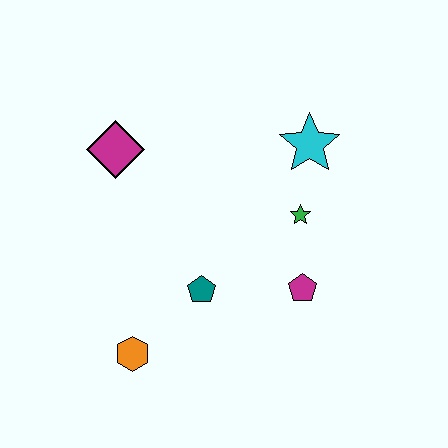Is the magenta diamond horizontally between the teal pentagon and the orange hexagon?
No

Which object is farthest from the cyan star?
The orange hexagon is farthest from the cyan star.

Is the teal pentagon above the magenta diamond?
No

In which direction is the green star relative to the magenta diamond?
The green star is to the right of the magenta diamond.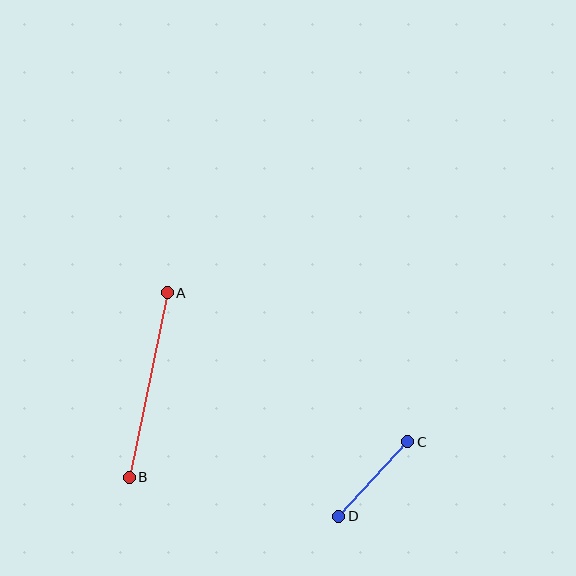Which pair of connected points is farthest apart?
Points A and B are farthest apart.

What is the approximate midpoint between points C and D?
The midpoint is at approximately (373, 479) pixels.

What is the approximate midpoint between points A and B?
The midpoint is at approximately (148, 385) pixels.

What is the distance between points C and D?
The distance is approximately 102 pixels.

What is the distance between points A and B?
The distance is approximately 188 pixels.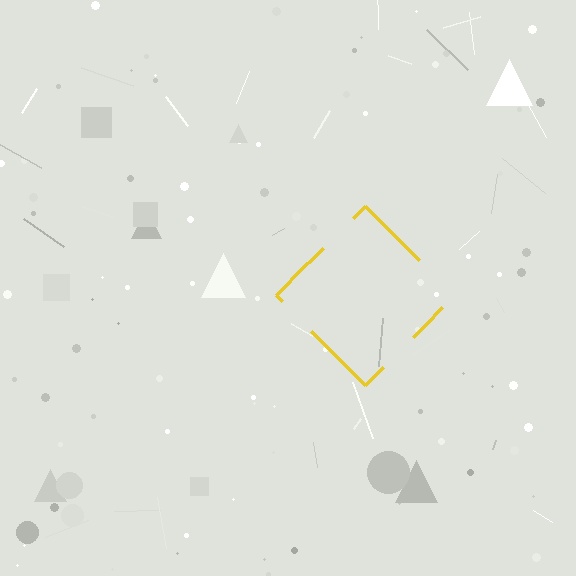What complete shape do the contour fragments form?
The contour fragments form a diamond.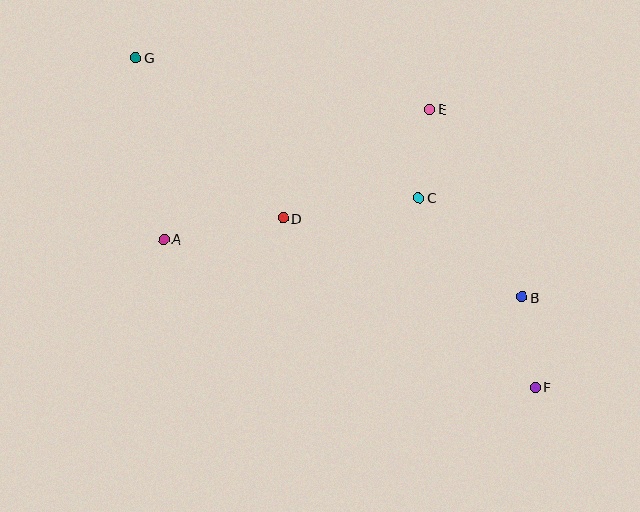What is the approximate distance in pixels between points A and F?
The distance between A and F is approximately 400 pixels.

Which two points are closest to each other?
Points C and E are closest to each other.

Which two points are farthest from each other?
Points F and G are farthest from each other.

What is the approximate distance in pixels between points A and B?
The distance between A and B is approximately 363 pixels.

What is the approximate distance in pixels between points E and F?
The distance between E and F is approximately 298 pixels.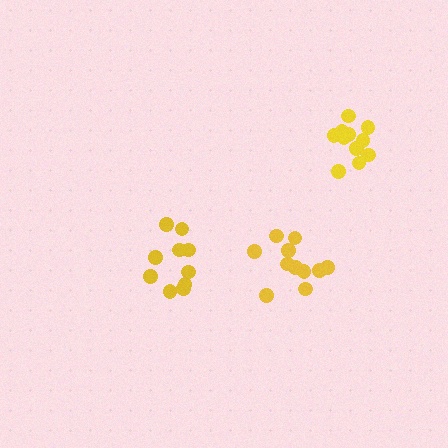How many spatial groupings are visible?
There are 3 spatial groupings.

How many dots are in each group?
Group 1: 10 dots, Group 2: 11 dots, Group 3: 11 dots (32 total).